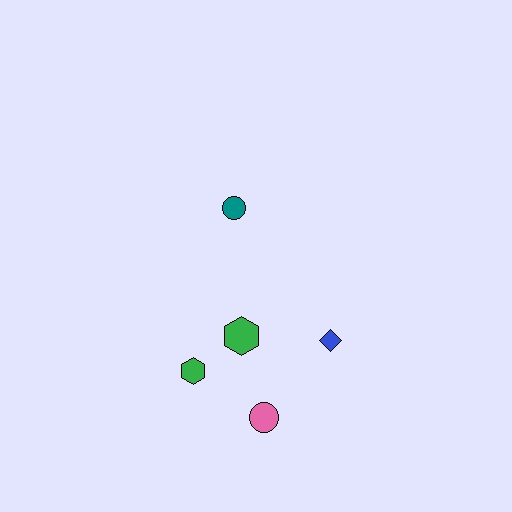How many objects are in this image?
There are 5 objects.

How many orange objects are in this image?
There are no orange objects.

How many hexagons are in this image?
There are 2 hexagons.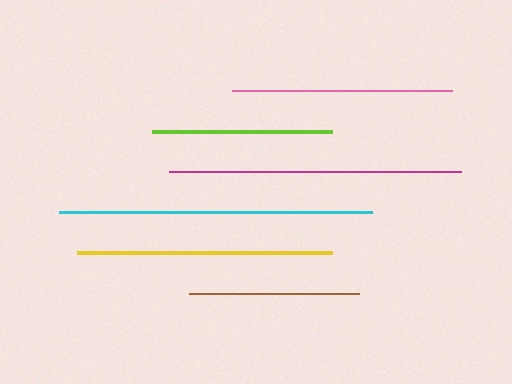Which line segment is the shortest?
The brown line is the shortest at approximately 170 pixels.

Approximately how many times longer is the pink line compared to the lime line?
The pink line is approximately 1.2 times the length of the lime line.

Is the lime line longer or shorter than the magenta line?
The magenta line is longer than the lime line.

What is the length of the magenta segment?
The magenta segment is approximately 293 pixels long.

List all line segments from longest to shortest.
From longest to shortest: cyan, magenta, yellow, pink, lime, brown.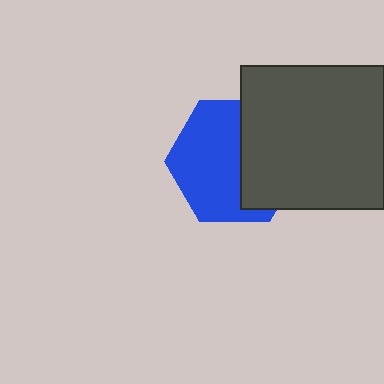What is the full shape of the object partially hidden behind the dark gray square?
The partially hidden object is a blue hexagon.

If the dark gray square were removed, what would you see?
You would see the complete blue hexagon.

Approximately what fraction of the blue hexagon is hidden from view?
Roughly 42% of the blue hexagon is hidden behind the dark gray square.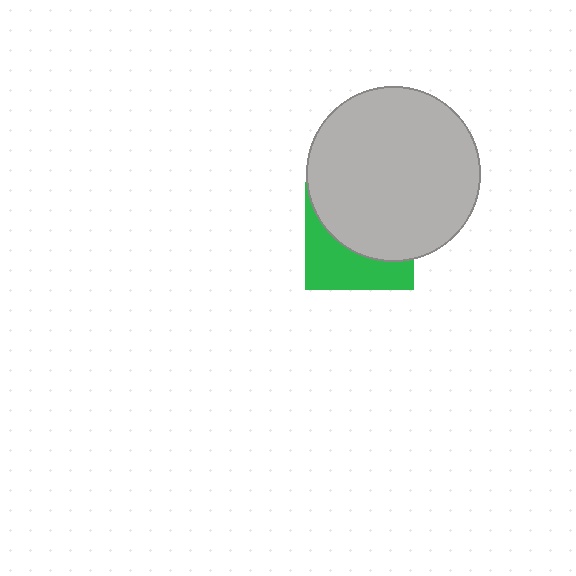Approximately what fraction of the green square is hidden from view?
Roughly 60% of the green square is hidden behind the light gray circle.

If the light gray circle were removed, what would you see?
You would see the complete green square.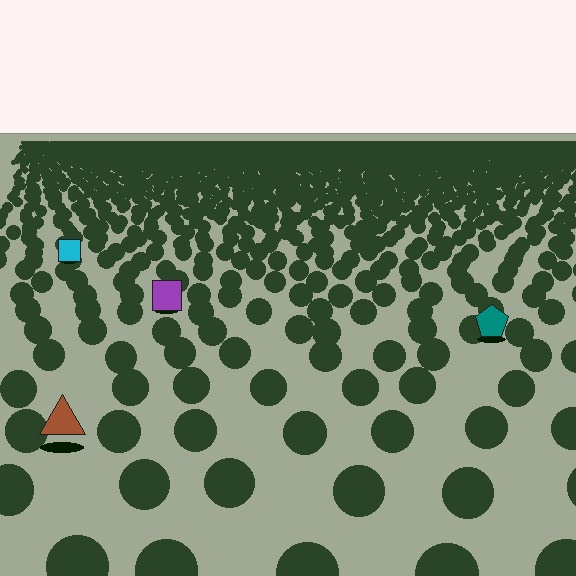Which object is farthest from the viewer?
The cyan square is farthest from the viewer. It appears smaller and the ground texture around it is denser.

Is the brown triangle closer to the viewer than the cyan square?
Yes. The brown triangle is closer — you can tell from the texture gradient: the ground texture is coarser near it.